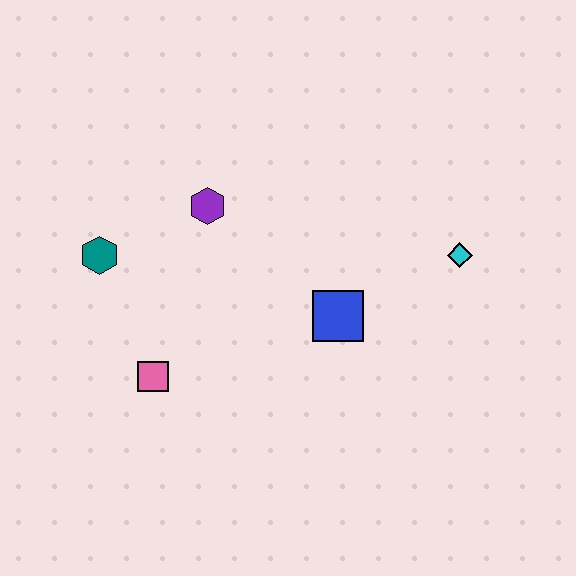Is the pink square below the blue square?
Yes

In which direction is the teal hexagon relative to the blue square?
The teal hexagon is to the left of the blue square.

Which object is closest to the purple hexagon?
The teal hexagon is closest to the purple hexagon.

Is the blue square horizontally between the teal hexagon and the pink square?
No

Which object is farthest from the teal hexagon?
The cyan diamond is farthest from the teal hexagon.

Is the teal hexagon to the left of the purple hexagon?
Yes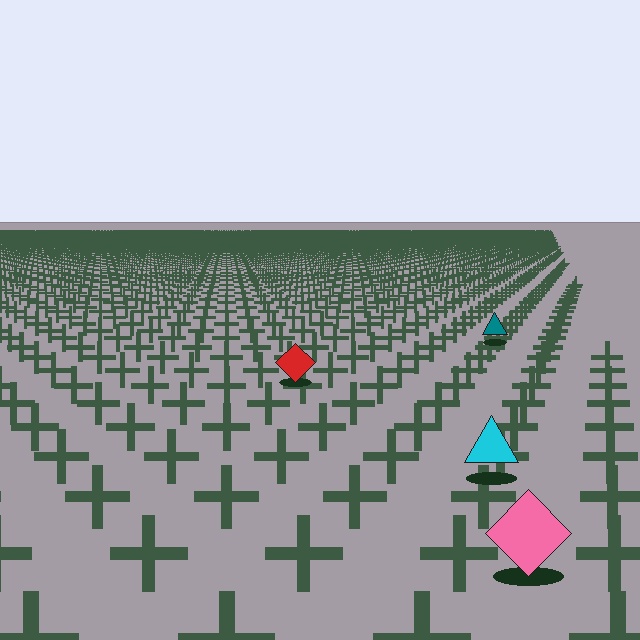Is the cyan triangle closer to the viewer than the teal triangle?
Yes. The cyan triangle is closer — you can tell from the texture gradient: the ground texture is coarser near it.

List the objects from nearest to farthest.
From nearest to farthest: the pink diamond, the cyan triangle, the red diamond, the teal triangle.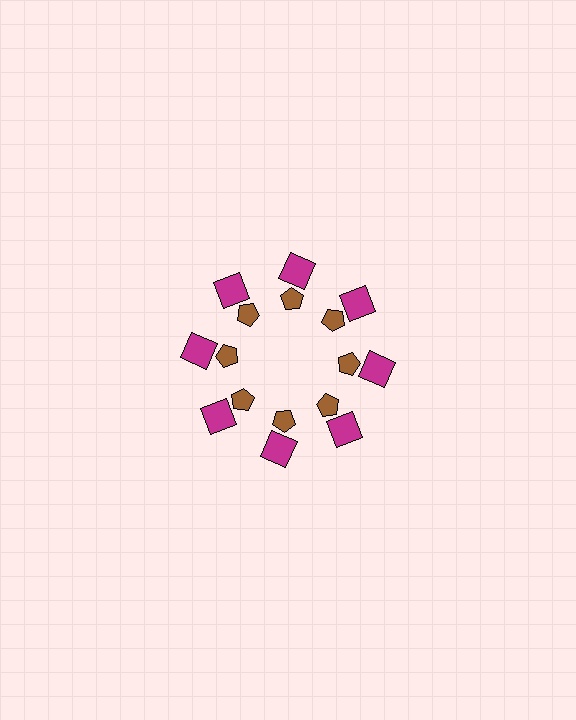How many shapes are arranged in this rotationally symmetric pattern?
There are 16 shapes, arranged in 8 groups of 2.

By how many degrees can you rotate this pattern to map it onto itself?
The pattern maps onto itself every 45 degrees of rotation.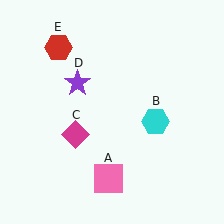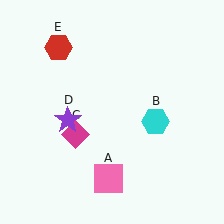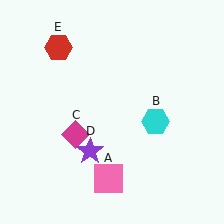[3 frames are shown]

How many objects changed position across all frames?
1 object changed position: purple star (object D).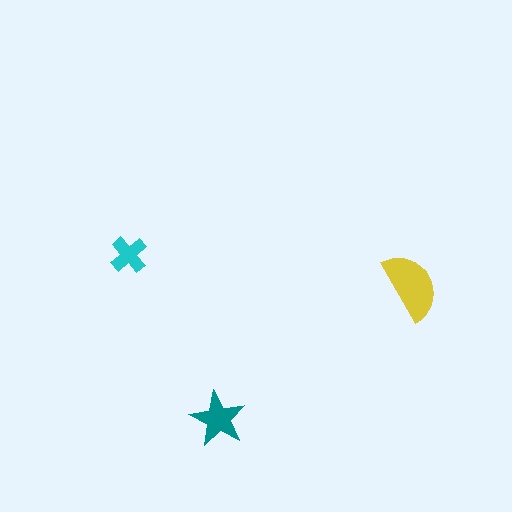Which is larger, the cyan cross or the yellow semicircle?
The yellow semicircle.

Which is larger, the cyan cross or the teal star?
The teal star.